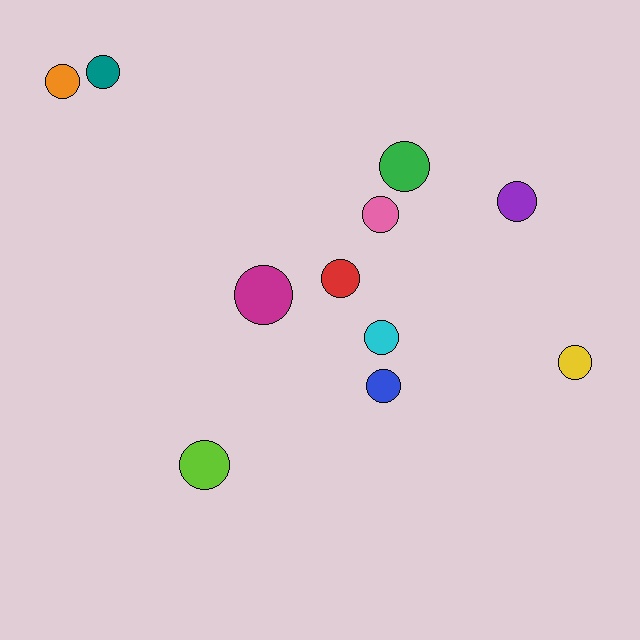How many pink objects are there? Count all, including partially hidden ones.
There is 1 pink object.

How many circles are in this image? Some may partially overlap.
There are 11 circles.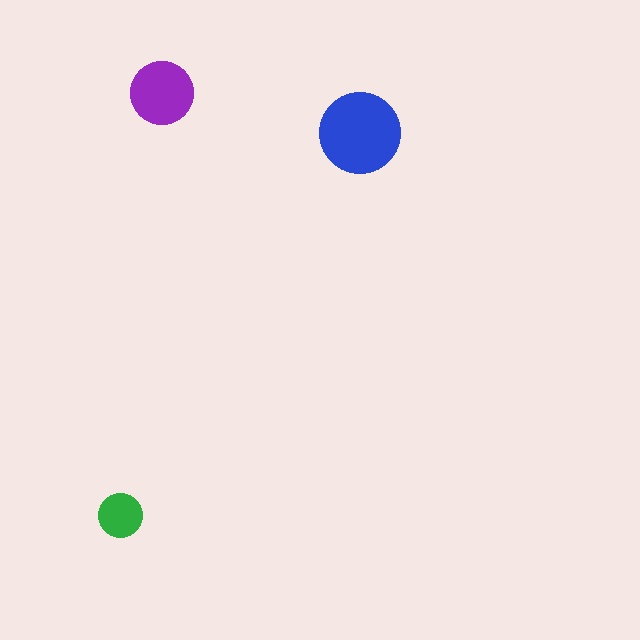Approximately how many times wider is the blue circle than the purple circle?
About 1.5 times wider.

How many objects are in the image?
There are 3 objects in the image.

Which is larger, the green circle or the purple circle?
The purple one.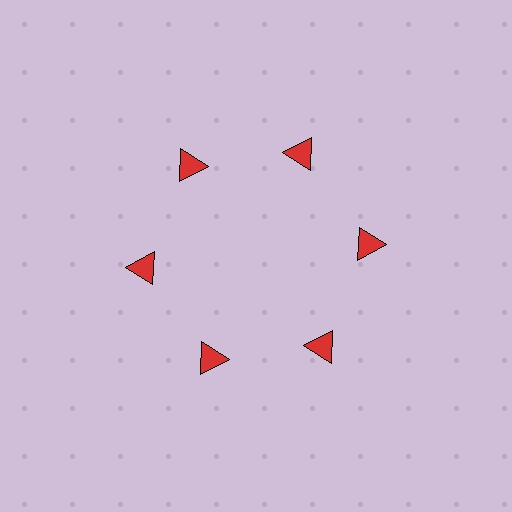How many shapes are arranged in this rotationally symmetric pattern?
There are 6 shapes, arranged in 6 groups of 1.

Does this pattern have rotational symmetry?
Yes, this pattern has 6-fold rotational symmetry. It looks the same after rotating 60 degrees around the center.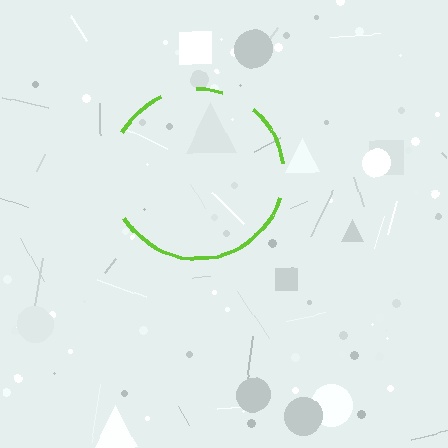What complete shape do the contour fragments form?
The contour fragments form a circle.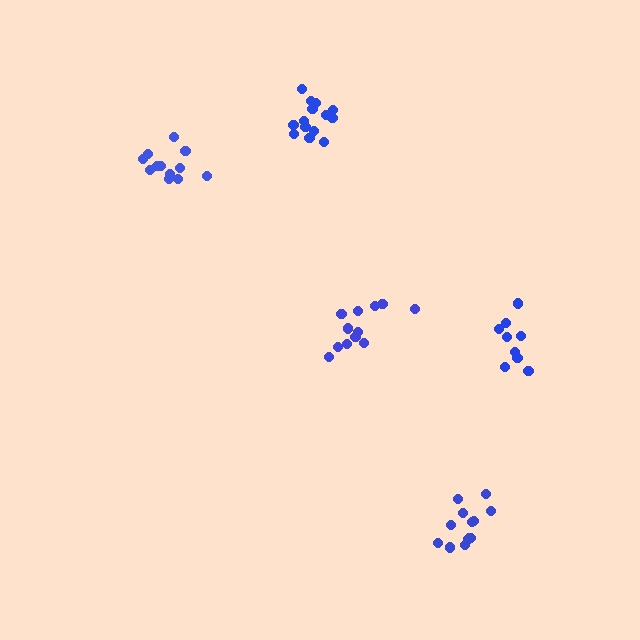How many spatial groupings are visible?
There are 5 spatial groupings.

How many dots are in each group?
Group 1: 9 dots, Group 2: 14 dots, Group 3: 13 dots, Group 4: 13 dots, Group 5: 12 dots (61 total).